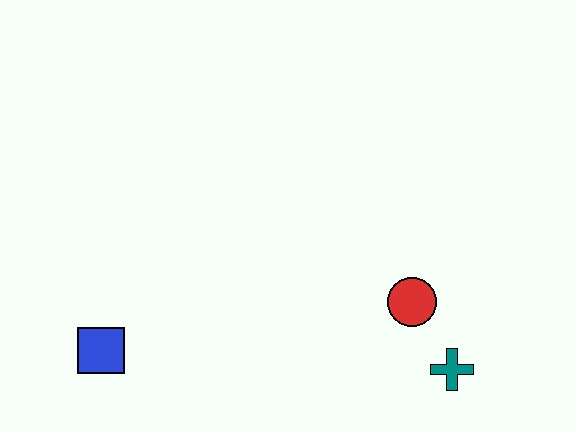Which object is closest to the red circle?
The teal cross is closest to the red circle.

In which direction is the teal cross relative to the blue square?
The teal cross is to the right of the blue square.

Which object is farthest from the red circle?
The blue square is farthest from the red circle.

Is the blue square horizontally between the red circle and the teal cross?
No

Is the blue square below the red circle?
Yes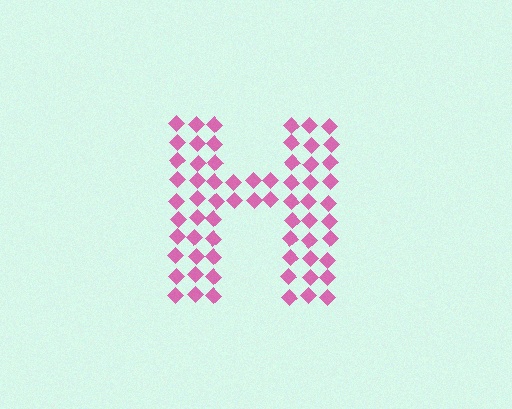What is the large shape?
The large shape is the letter H.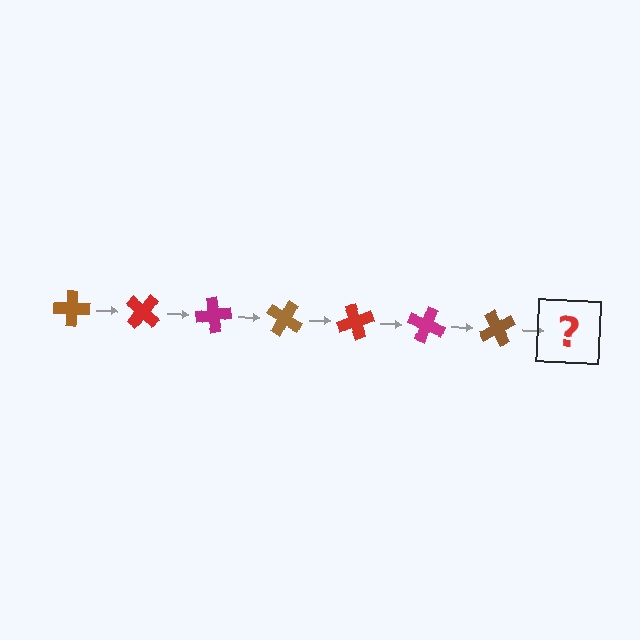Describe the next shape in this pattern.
It should be a red cross, rotated 280 degrees from the start.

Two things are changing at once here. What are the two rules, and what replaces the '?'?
The two rules are that it rotates 40 degrees each step and the color cycles through brown, red, and magenta. The '?' should be a red cross, rotated 280 degrees from the start.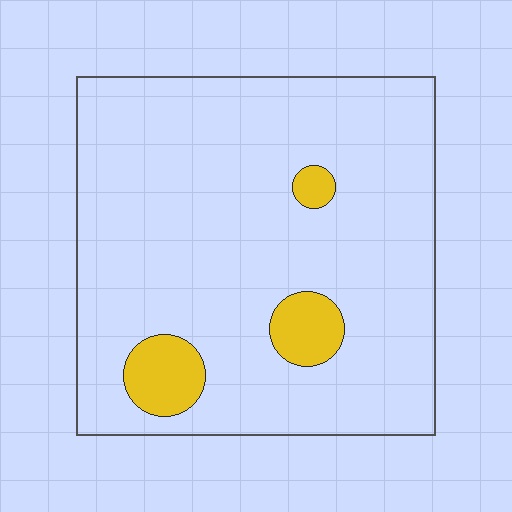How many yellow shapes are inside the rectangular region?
3.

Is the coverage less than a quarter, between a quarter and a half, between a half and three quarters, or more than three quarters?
Less than a quarter.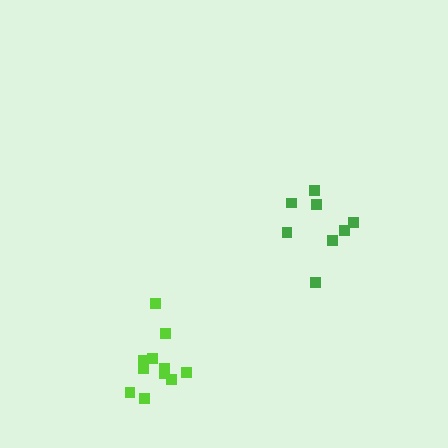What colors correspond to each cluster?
The clusters are colored: lime, green.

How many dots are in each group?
Group 1: 11 dots, Group 2: 8 dots (19 total).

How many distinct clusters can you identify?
There are 2 distinct clusters.